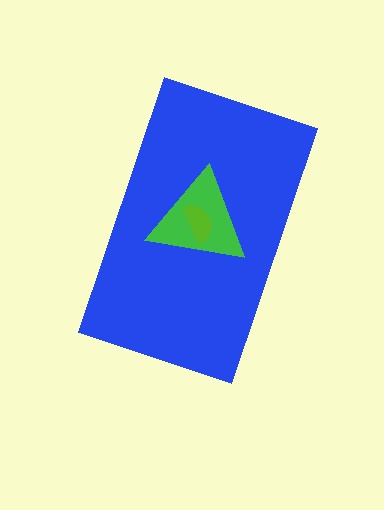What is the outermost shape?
The blue rectangle.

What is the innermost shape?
The lime semicircle.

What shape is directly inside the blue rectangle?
The green triangle.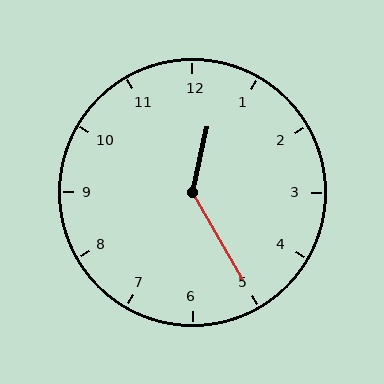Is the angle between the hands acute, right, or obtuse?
It is obtuse.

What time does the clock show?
12:25.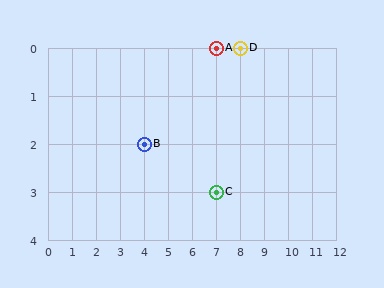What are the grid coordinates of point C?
Point C is at grid coordinates (7, 3).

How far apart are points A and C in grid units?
Points A and C are 3 rows apart.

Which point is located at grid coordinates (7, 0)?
Point A is at (7, 0).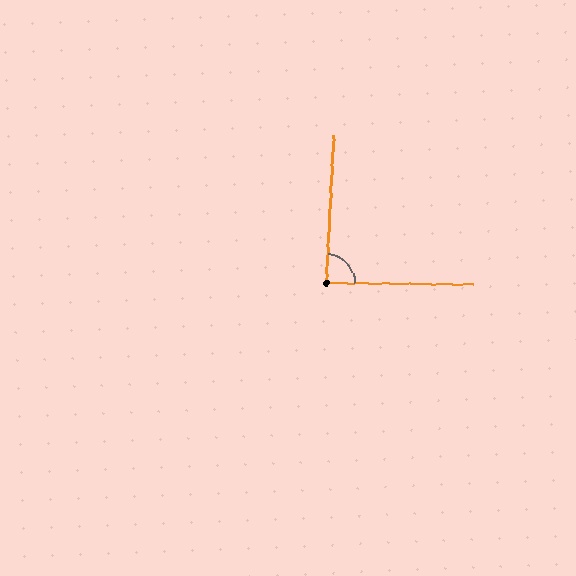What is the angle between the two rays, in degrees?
Approximately 88 degrees.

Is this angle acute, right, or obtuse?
It is approximately a right angle.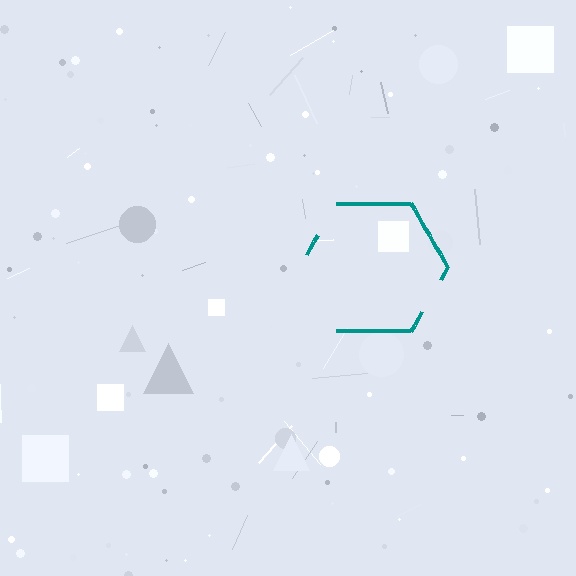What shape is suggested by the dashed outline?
The dashed outline suggests a hexagon.